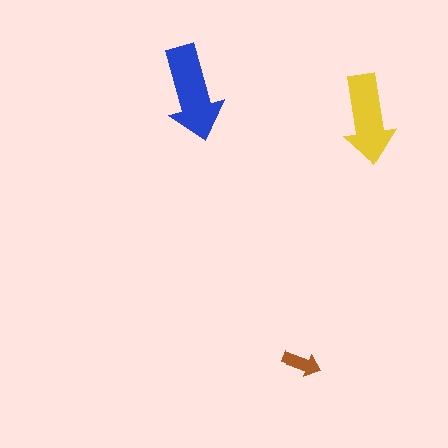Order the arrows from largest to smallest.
the blue one, the yellow one, the brown one.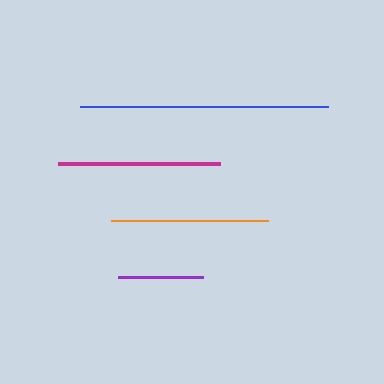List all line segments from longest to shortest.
From longest to shortest: blue, magenta, orange, purple.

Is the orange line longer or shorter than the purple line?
The orange line is longer than the purple line.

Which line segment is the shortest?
The purple line is the shortest at approximately 84 pixels.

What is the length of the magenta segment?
The magenta segment is approximately 162 pixels long.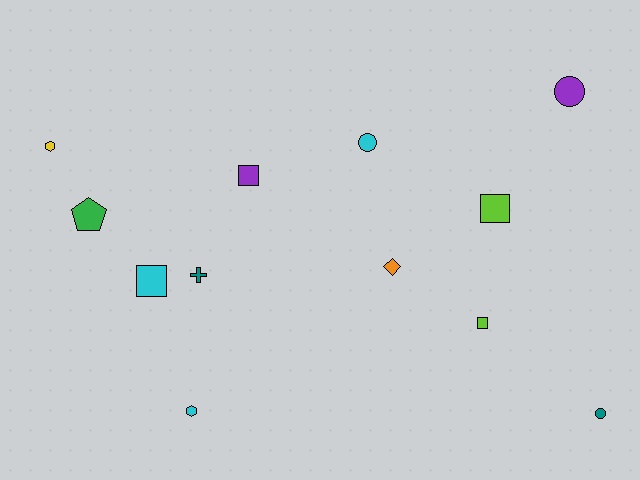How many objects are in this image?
There are 12 objects.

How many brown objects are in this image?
There are no brown objects.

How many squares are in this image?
There are 4 squares.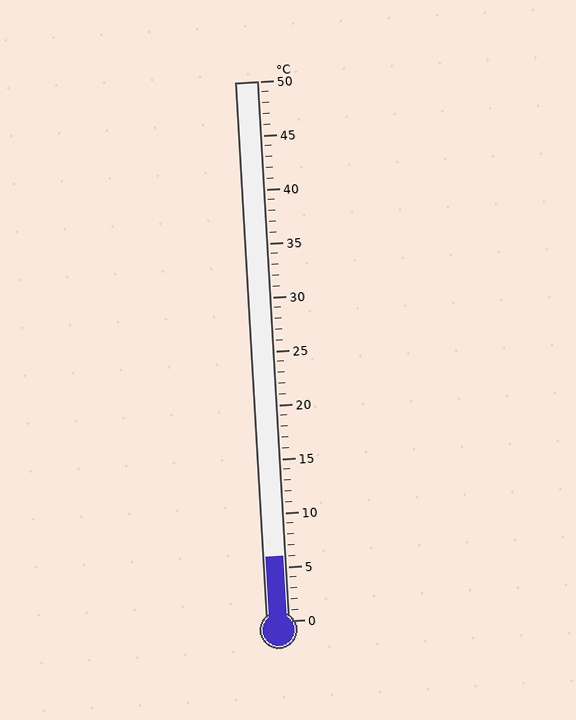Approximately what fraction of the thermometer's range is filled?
The thermometer is filled to approximately 10% of its range.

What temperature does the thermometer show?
The thermometer shows approximately 6°C.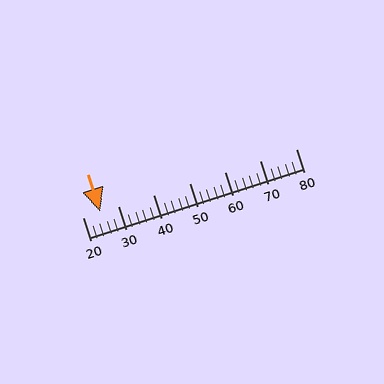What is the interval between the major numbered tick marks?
The major tick marks are spaced 10 units apart.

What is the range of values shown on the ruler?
The ruler shows values from 20 to 80.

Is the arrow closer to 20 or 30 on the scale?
The arrow is closer to 20.